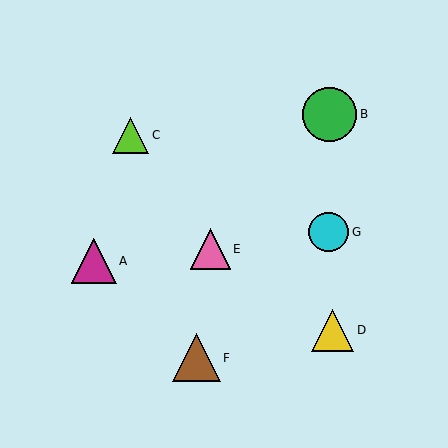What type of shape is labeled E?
Shape E is a pink triangle.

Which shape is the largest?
The green circle (labeled B) is the largest.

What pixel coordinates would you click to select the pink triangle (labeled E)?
Click at (210, 249) to select the pink triangle E.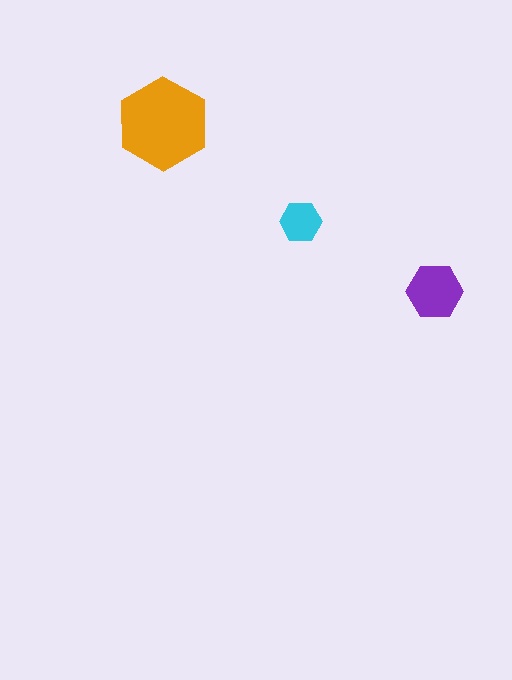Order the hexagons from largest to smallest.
the orange one, the purple one, the cyan one.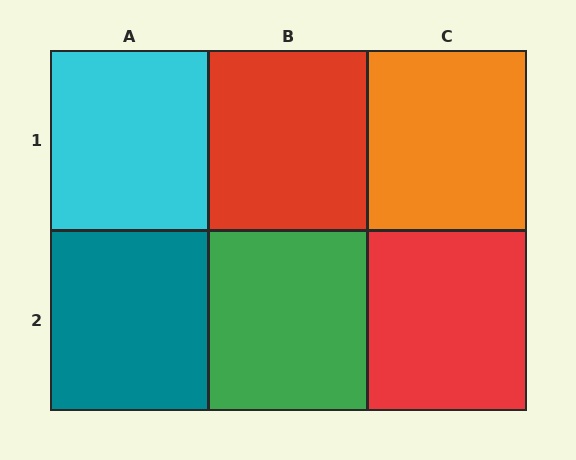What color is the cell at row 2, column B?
Green.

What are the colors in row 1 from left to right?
Cyan, red, orange.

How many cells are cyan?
1 cell is cyan.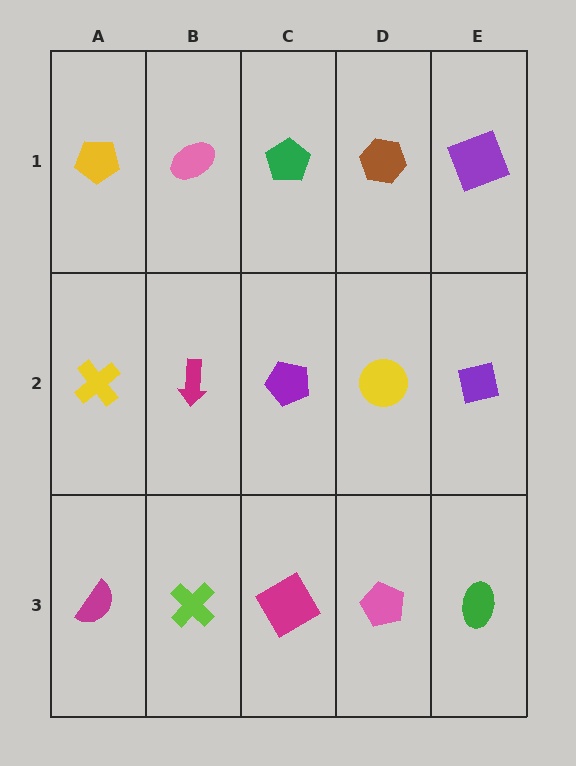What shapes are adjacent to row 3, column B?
A magenta arrow (row 2, column B), a magenta semicircle (row 3, column A), a magenta square (row 3, column C).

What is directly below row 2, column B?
A lime cross.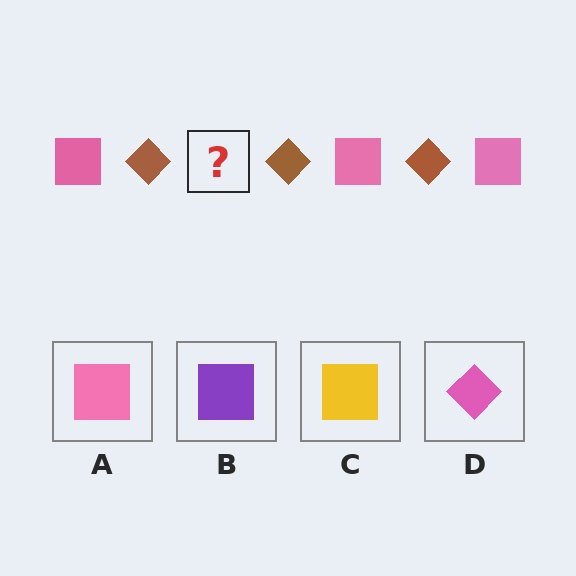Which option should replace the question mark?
Option A.